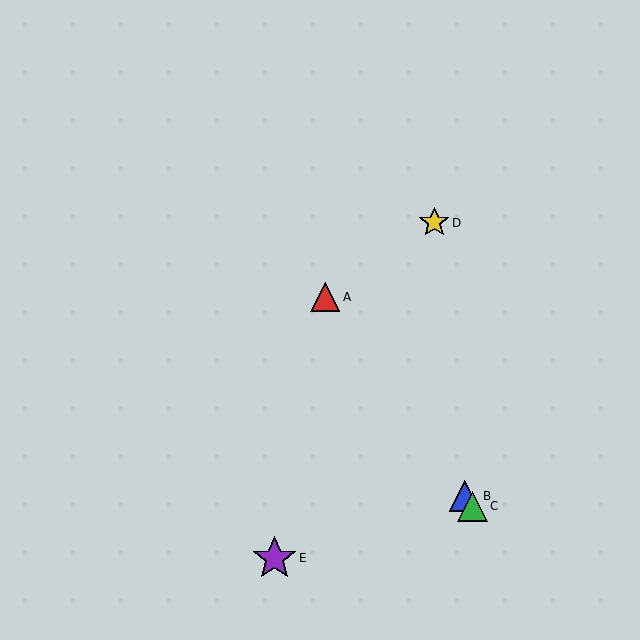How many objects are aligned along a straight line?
3 objects (A, B, C) are aligned along a straight line.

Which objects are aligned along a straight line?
Objects A, B, C are aligned along a straight line.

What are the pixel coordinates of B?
Object B is at (465, 496).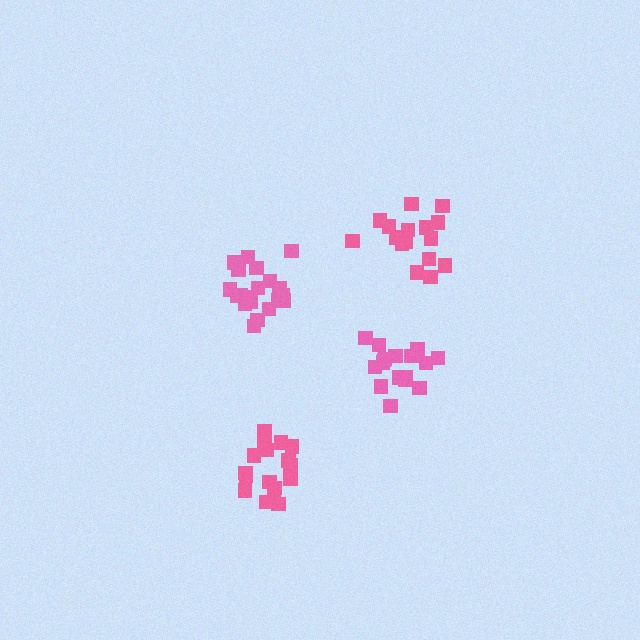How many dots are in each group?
Group 1: 17 dots, Group 2: 20 dots, Group 3: 16 dots, Group 4: 17 dots (70 total).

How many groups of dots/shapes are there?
There are 4 groups.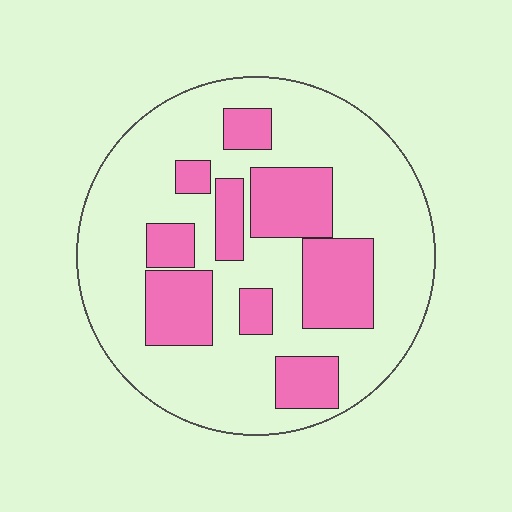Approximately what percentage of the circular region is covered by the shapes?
Approximately 30%.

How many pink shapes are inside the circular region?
9.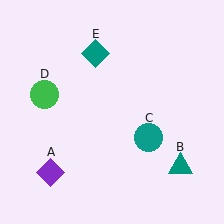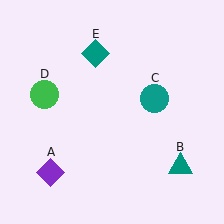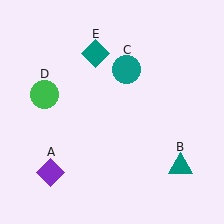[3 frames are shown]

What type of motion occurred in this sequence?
The teal circle (object C) rotated counterclockwise around the center of the scene.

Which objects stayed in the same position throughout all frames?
Purple diamond (object A) and teal triangle (object B) and green circle (object D) and teal diamond (object E) remained stationary.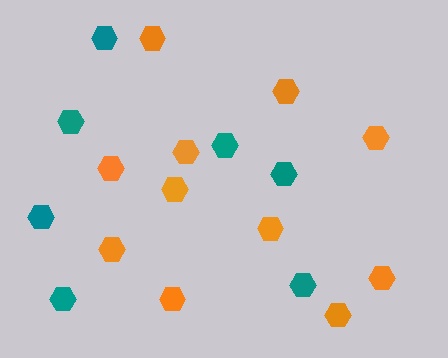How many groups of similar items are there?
There are 2 groups: one group of orange hexagons (11) and one group of teal hexagons (7).